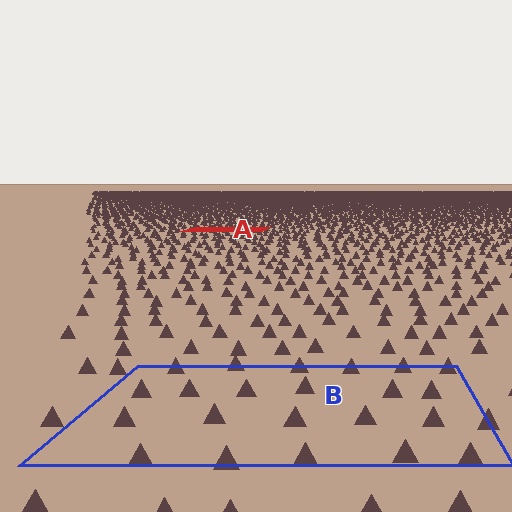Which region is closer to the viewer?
Region B is closer. The texture elements there are larger and more spread out.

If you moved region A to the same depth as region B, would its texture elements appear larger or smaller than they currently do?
They would appear larger. At a closer depth, the same texture elements are projected at a bigger on-screen size.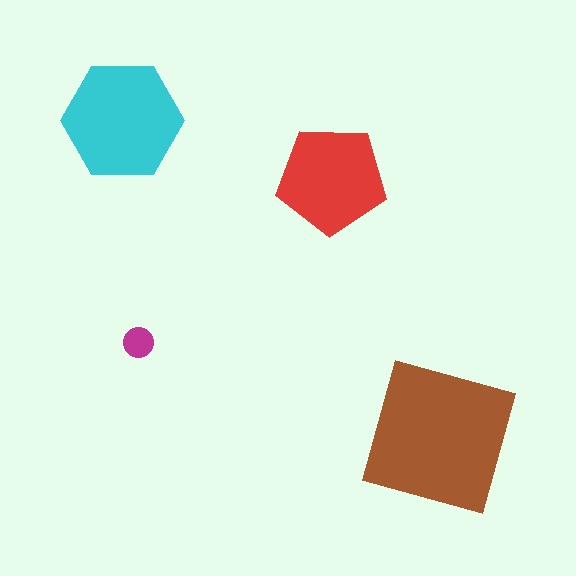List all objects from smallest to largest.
The magenta circle, the red pentagon, the cyan hexagon, the brown square.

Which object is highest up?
The cyan hexagon is topmost.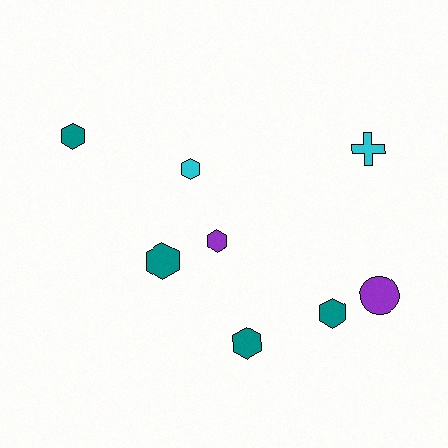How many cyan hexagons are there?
There is 1 cyan hexagon.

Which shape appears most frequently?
Hexagon, with 6 objects.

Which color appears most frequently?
Teal, with 4 objects.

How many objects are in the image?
There are 8 objects.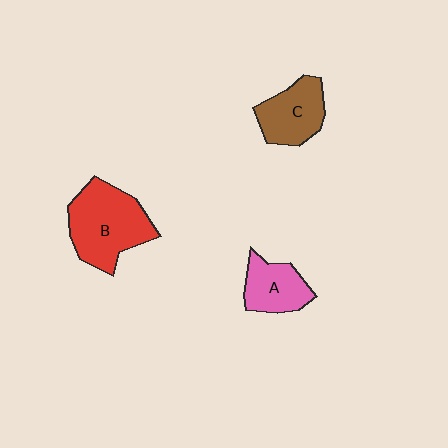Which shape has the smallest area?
Shape A (pink).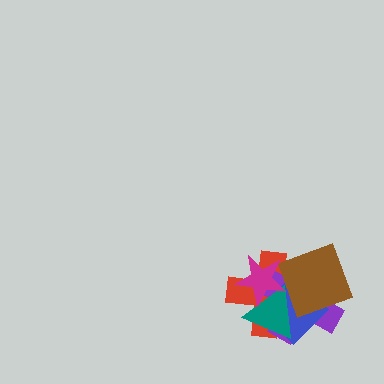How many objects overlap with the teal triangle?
4 objects overlap with the teal triangle.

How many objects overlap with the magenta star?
4 objects overlap with the magenta star.